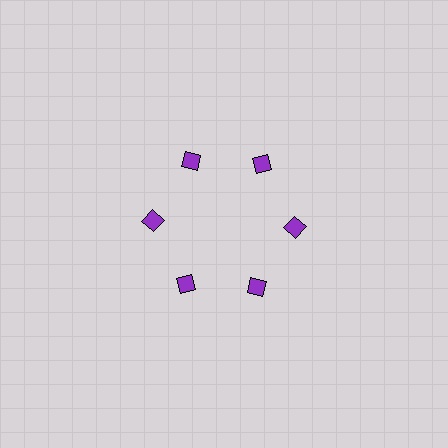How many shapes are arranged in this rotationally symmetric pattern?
There are 6 shapes, arranged in 6 groups of 1.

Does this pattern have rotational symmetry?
Yes, this pattern has 6-fold rotational symmetry. It looks the same after rotating 60 degrees around the center.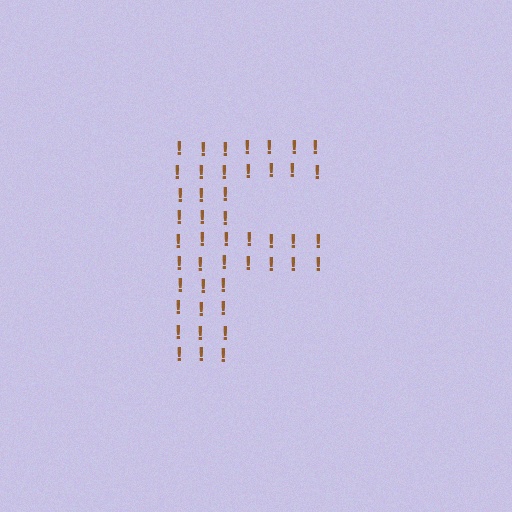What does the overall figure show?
The overall figure shows the letter F.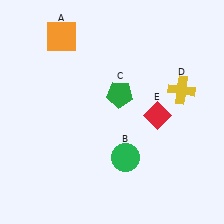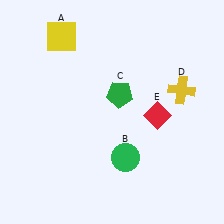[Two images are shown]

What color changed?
The square (A) changed from orange in Image 1 to yellow in Image 2.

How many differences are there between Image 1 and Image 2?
There is 1 difference between the two images.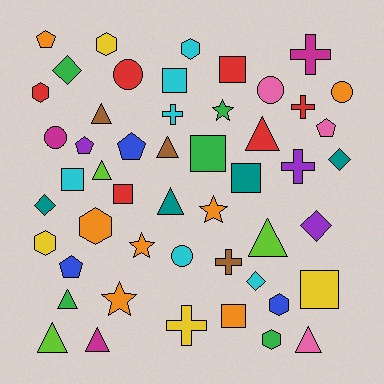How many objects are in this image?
There are 50 objects.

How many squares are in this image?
There are 8 squares.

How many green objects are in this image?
There are 5 green objects.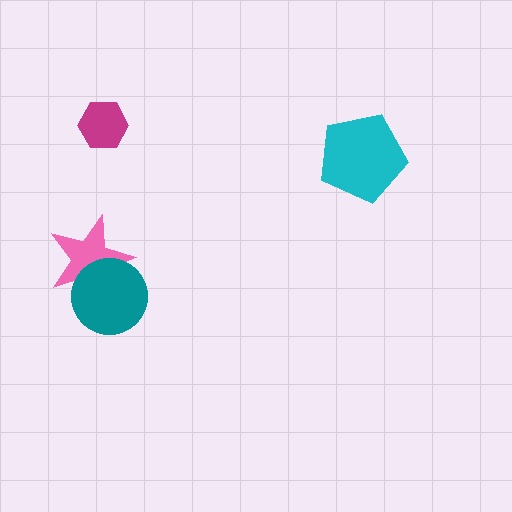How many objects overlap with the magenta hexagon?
0 objects overlap with the magenta hexagon.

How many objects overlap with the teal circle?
1 object overlaps with the teal circle.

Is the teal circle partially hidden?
No, no other shape covers it.